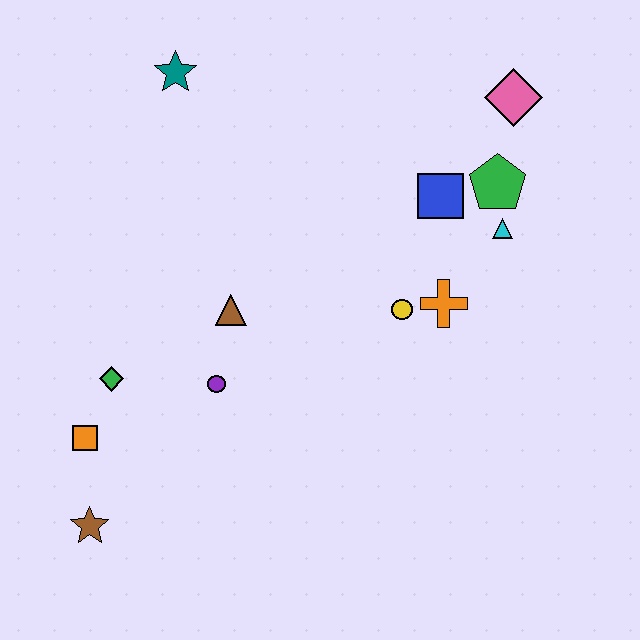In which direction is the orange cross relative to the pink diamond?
The orange cross is below the pink diamond.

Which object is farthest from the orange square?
The pink diamond is farthest from the orange square.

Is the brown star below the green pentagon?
Yes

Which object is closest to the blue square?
The green pentagon is closest to the blue square.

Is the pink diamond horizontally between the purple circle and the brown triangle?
No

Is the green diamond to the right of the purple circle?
No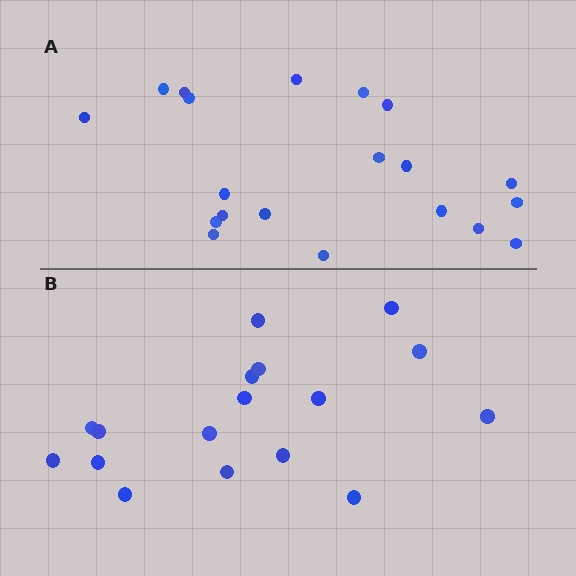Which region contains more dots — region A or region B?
Region A (the top region) has more dots.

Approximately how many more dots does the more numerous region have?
Region A has just a few more — roughly 2 or 3 more dots than region B.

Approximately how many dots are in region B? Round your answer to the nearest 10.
About 20 dots. (The exact count is 17, which rounds to 20.)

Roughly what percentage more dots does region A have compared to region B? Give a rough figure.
About 20% more.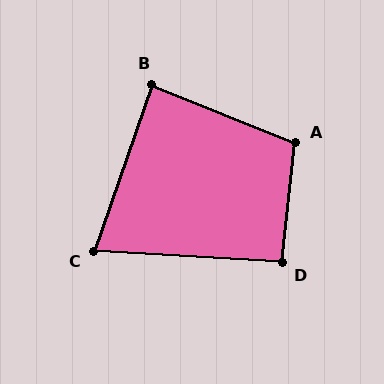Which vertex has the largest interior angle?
A, at approximately 106 degrees.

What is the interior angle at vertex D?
Approximately 93 degrees (approximately right).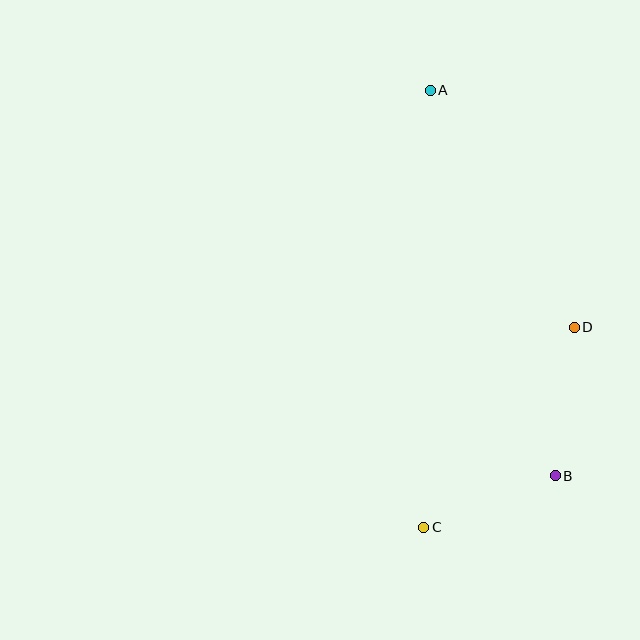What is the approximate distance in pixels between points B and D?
The distance between B and D is approximately 150 pixels.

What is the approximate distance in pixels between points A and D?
The distance between A and D is approximately 277 pixels.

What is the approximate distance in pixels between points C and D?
The distance between C and D is approximately 250 pixels.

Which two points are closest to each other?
Points B and C are closest to each other.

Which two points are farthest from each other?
Points A and C are farthest from each other.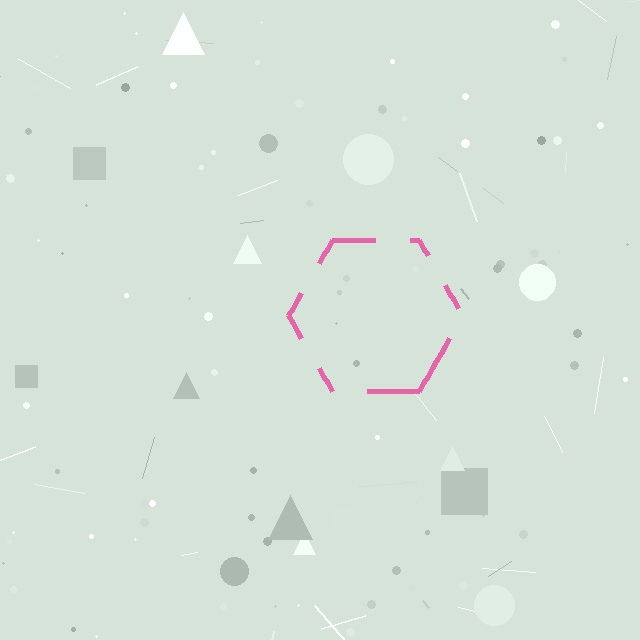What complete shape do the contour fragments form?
The contour fragments form a hexagon.